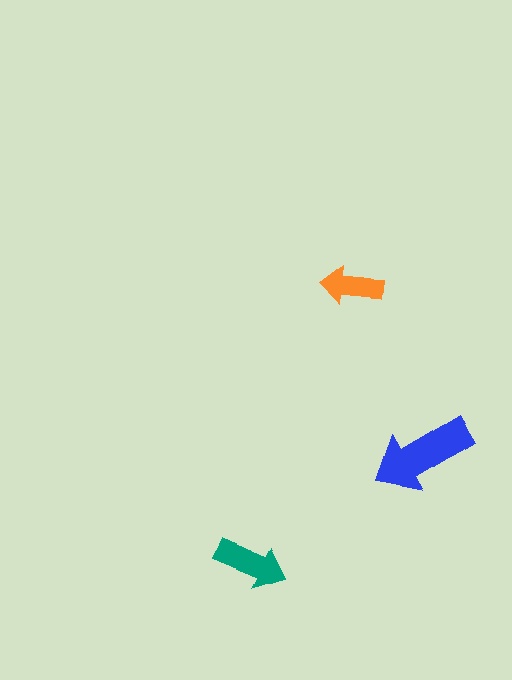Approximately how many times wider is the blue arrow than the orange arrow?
About 1.5 times wider.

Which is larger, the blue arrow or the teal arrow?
The blue one.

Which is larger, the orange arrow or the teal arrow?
The teal one.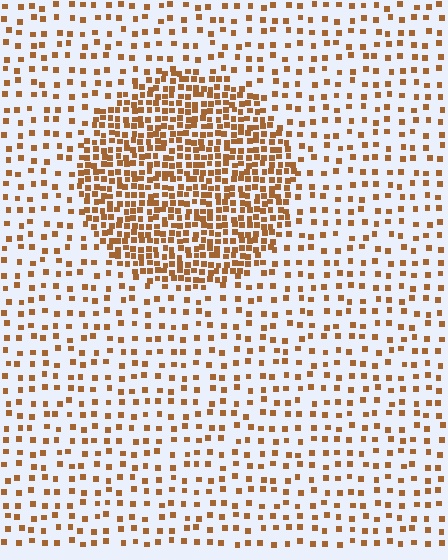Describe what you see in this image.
The image contains small brown elements arranged at two different densities. A circle-shaped region is visible where the elements are more densely packed than the surrounding area.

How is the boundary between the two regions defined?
The boundary is defined by a change in element density (approximately 2.8x ratio). All elements are the same color, size, and shape.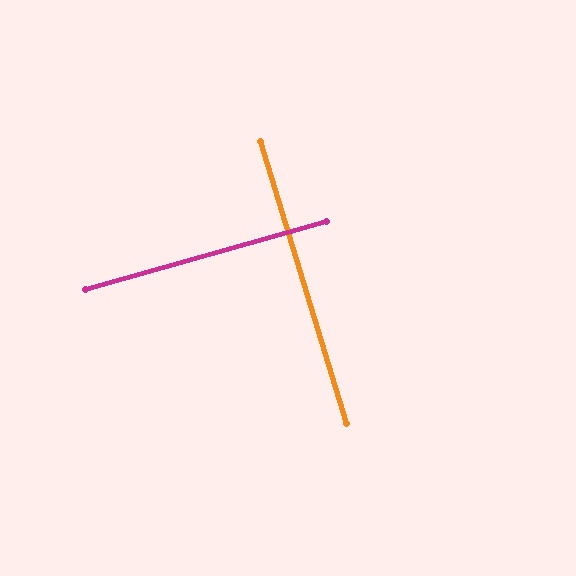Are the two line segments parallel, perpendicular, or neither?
Perpendicular — they meet at approximately 89°.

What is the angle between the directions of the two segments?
Approximately 89 degrees.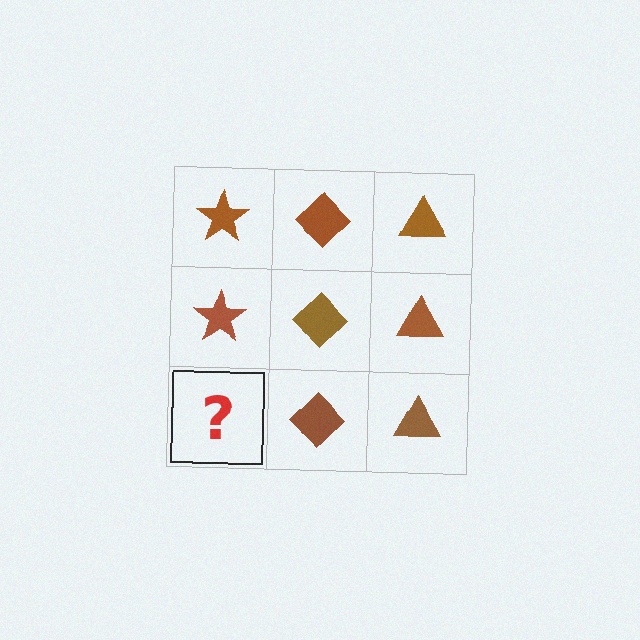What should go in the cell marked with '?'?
The missing cell should contain a brown star.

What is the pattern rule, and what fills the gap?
The rule is that each column has a consistent shape. The gap should be filled with a brown star.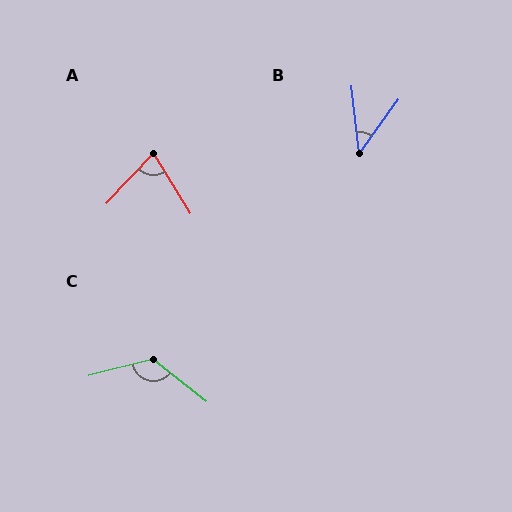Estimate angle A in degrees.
Approximately 75 degrees.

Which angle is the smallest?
B, at approximately 43 degrees.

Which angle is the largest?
C, at approximately 128 degrees.